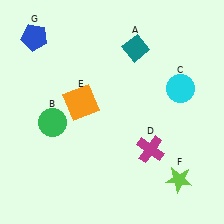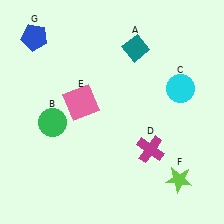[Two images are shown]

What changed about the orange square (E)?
In Image 1, E is orange. In Image 2, it changed to pink.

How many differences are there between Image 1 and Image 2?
There is 1 difference between the two images.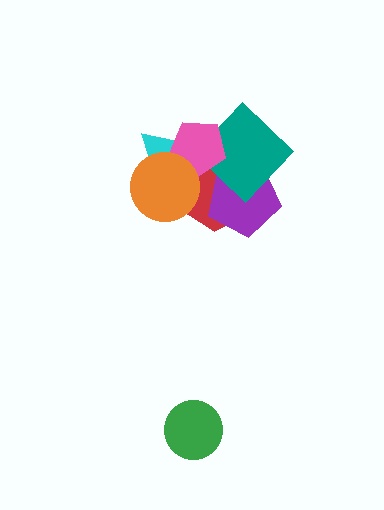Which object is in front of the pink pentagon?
The orange circle is in front of the pink pentagon.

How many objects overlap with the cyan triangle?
4 objects overlap with the cyan triangle.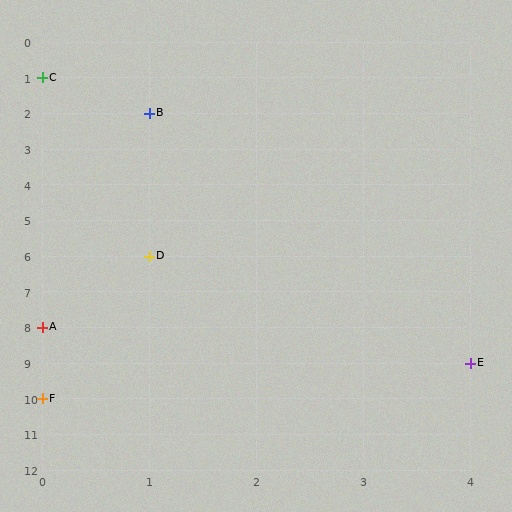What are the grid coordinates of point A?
Point A is at grid coordinates (0, 8).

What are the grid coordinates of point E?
Point E is at grid coordinates (4, 9).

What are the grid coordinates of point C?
Point C is at grid coordinates (0, 1).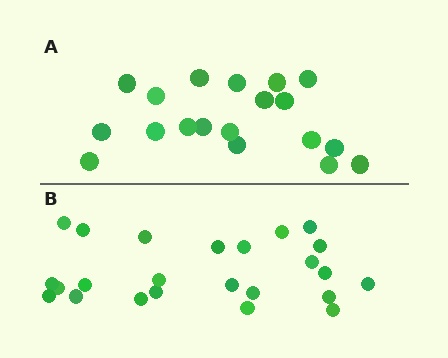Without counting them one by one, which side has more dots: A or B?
Region B (the bottom region) has more dots.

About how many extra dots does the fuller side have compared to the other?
Region B has about 5 more dots than region A.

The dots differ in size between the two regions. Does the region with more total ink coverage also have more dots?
No. Region A has more total ink coverage because its dots are larger, but region B actually contains more individual dots. Total area can be misleading — the number of items is what matters here.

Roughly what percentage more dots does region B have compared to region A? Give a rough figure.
About 25% more.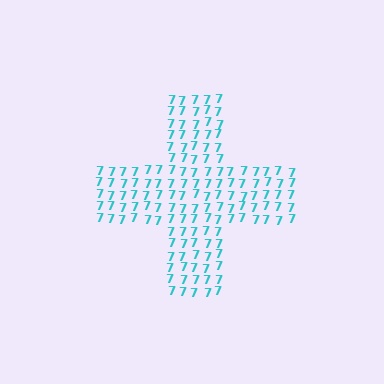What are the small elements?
The small elements are digit 7's.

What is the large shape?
The large shape is a cross.